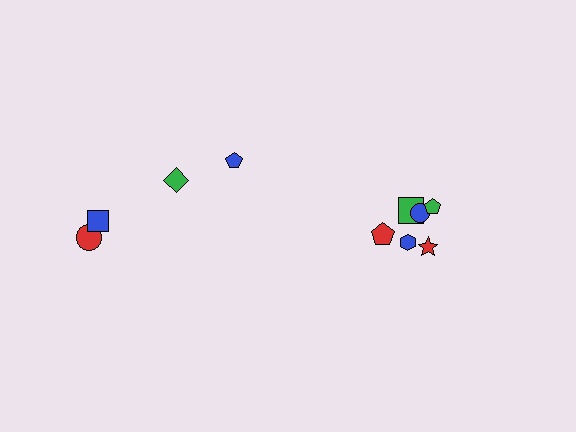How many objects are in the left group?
There are 4 objects.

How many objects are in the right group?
There are 6 objects.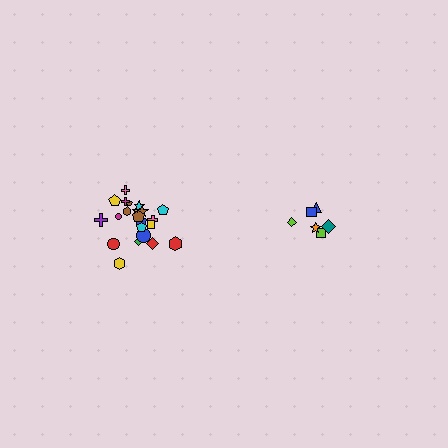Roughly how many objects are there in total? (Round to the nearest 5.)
Roughly 30 objects in total.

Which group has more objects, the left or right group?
The left group.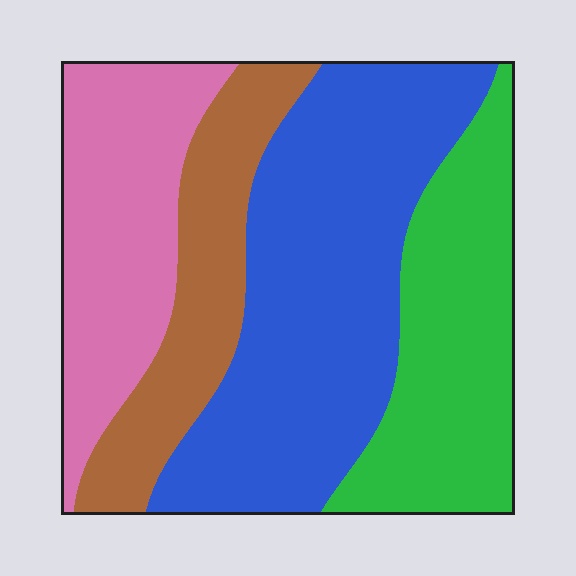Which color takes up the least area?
Brown, at roughly 15%.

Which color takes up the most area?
Blue, at roughly 40%.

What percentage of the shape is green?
Green takes up about one quarter (1/4) of the shape.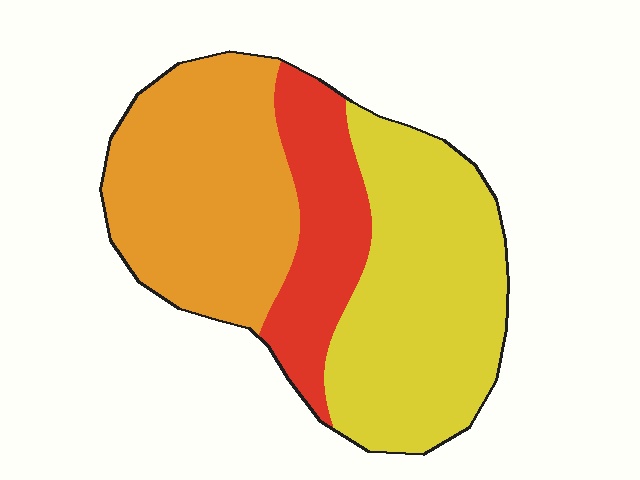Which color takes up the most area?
Yellow, at roughly 40%.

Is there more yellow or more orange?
Yellow.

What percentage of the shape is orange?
Orange takes up between a third and a half of the shape.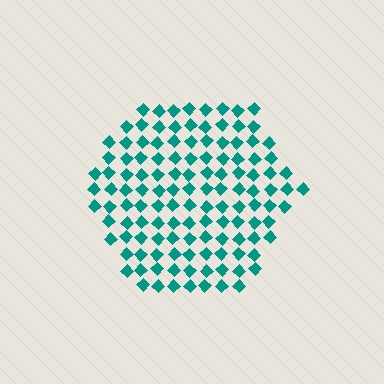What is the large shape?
The large shape is a hexagon.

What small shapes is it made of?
It is made of small diamonds.